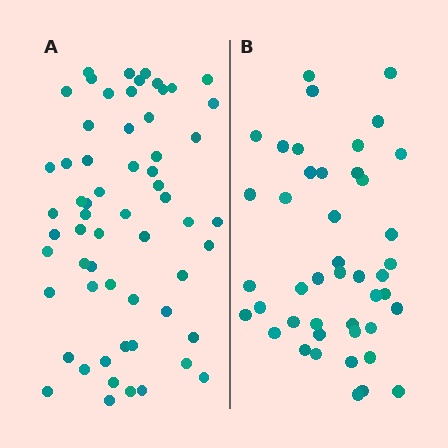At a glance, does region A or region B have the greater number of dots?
Region A (the left region) has more dots.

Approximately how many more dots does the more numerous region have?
Region A has approximately 15 more dots than region B.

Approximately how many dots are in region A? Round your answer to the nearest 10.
About 60 dots.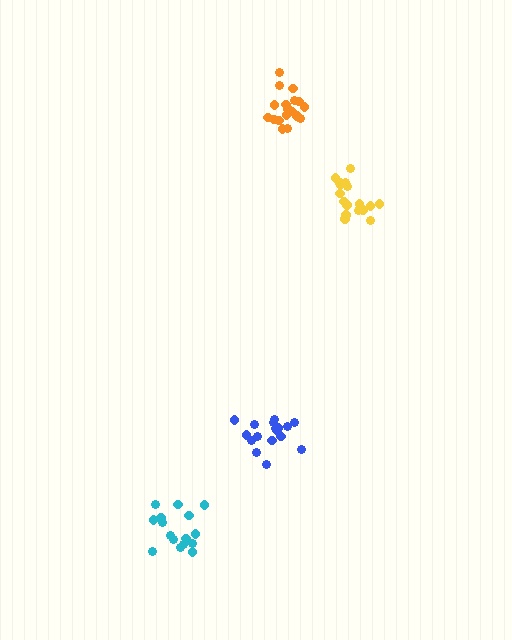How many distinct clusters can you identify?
There are 4 distinct clusters.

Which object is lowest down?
The cyan cluster is bottommost.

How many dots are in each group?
Group 1: 19 dots, Group 2: 16 dots, Group 3: 17 dots, Group 4: 17 dots (69 total).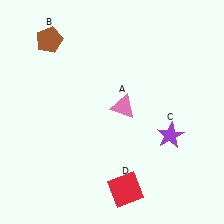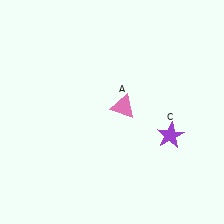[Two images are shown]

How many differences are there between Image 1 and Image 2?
There are 2 differences between the two images.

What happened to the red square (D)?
The red square (D) was removed in Image 2. It was in the bottom-right area of Image 1.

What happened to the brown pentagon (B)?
The brown pentagon (B) was removed in Image 2. It was in the top-left area of Image 1.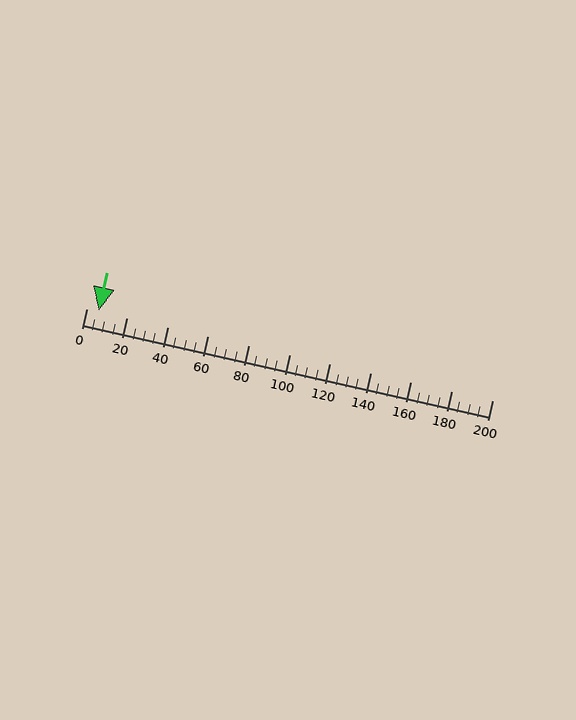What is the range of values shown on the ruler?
The ruler shows values from 0 to 200.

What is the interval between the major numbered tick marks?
The major tick marks are spaced 20 units apart.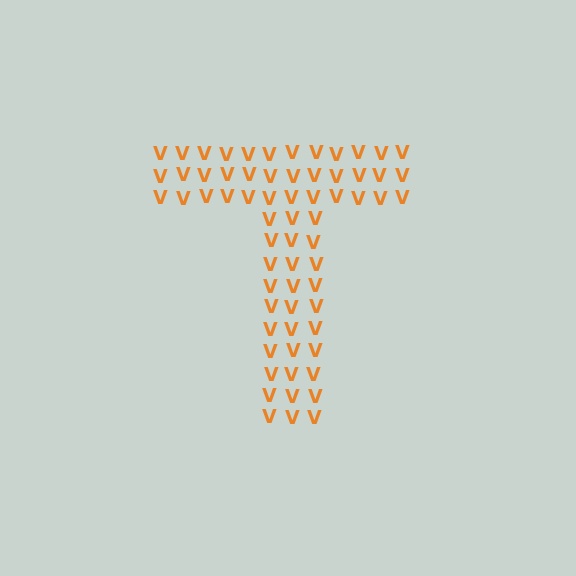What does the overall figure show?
The overall figure shows the letter T.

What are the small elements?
The small elements are letter V's.